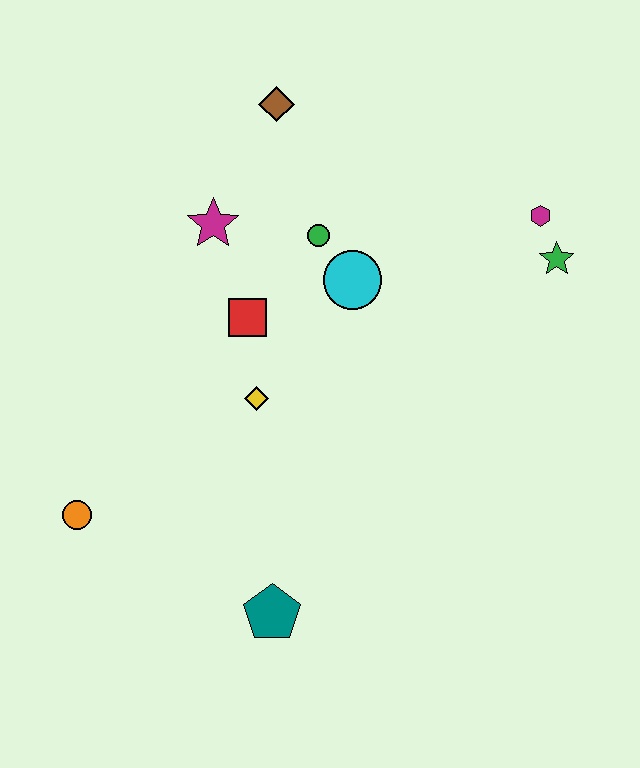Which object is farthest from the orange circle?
The magenta hexagon is farthest from the orange circle.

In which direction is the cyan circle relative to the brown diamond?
The cyan circle is below the brown diamond.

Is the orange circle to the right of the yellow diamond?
No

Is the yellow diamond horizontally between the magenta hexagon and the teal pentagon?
No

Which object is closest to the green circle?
The cyan circle is closest to the green circle.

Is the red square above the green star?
No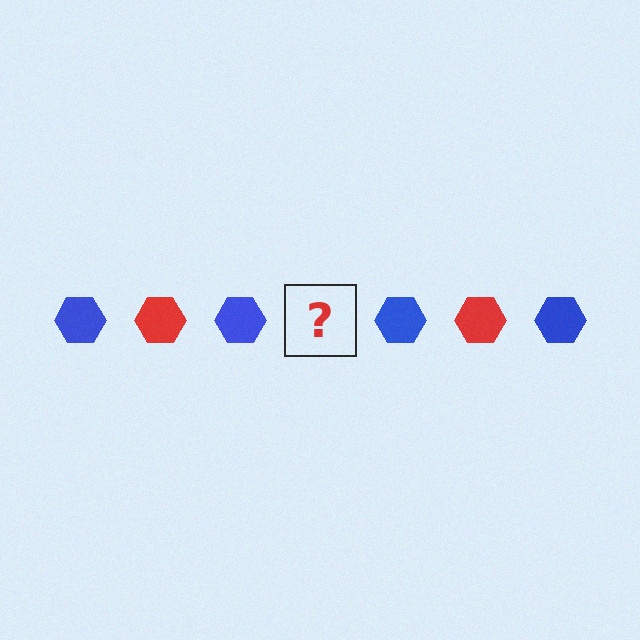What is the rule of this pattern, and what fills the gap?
The rule is that the pattern cycles through blue, red hexagons. The gap should be filled with a red hexagon.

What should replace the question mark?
The question mark should be replaced with a red hexagon.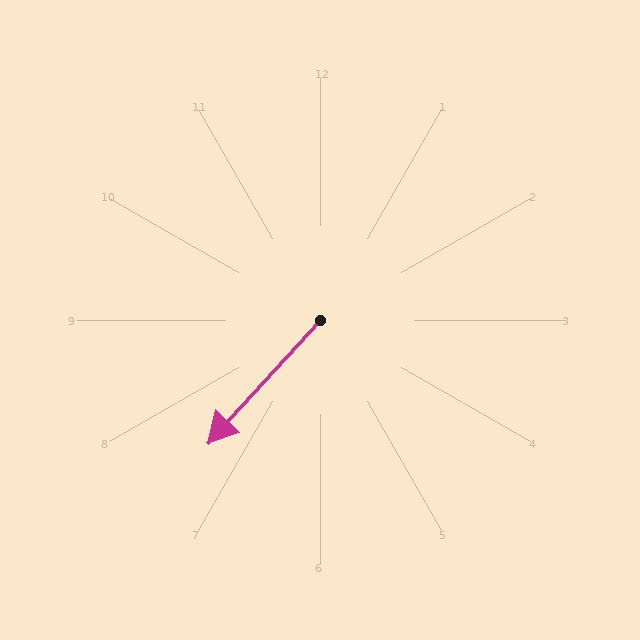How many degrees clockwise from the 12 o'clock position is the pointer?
Approximately 222 degrees.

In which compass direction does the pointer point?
Southwest.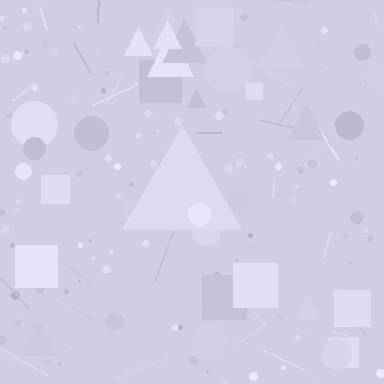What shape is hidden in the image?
A triangle is hidden in the image.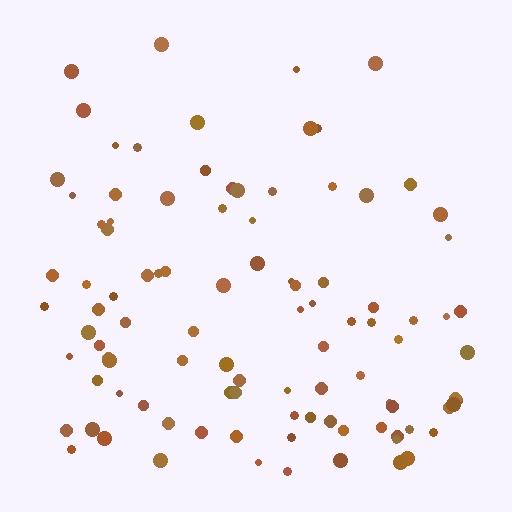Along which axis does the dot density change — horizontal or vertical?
Vertical.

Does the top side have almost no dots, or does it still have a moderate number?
Still a moderate number, just noticeably fewer than the bottom.